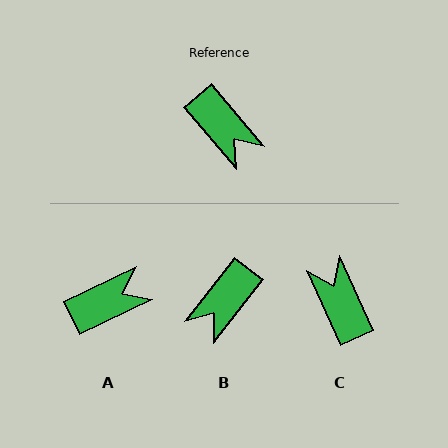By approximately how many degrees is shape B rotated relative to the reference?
Approximately 78 degrees clockwise.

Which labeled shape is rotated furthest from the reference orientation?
C, about 164 degrees away.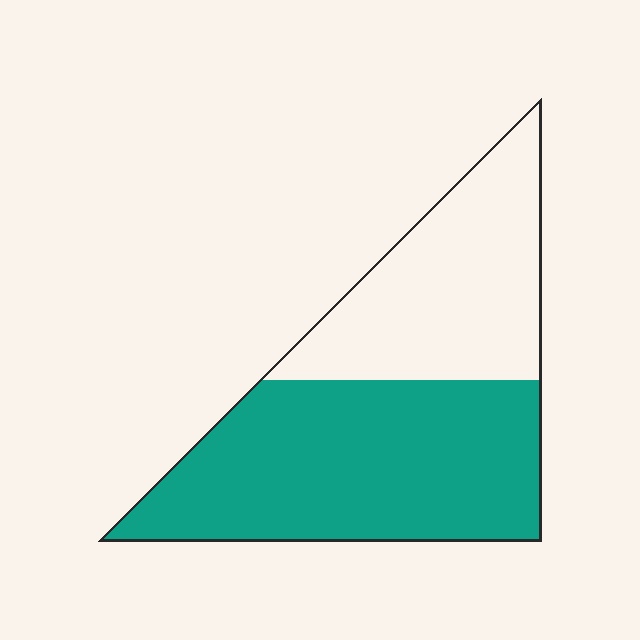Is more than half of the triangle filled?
Yes.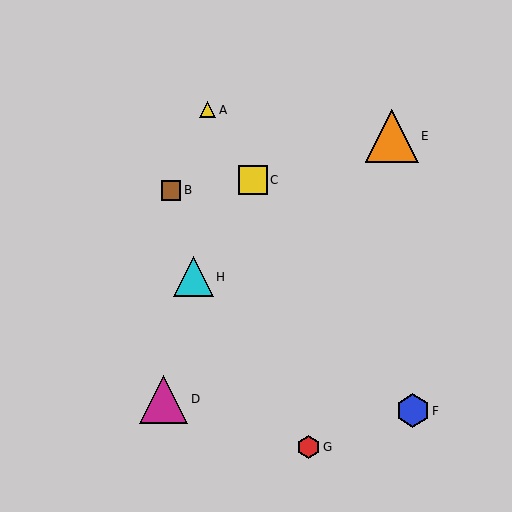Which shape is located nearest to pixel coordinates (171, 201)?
The brown square (labeled B) at (171, 190) is nearest to that location.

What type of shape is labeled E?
Shape E is an orange triangle.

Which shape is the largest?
The orange triangle (labeled E) is the largest.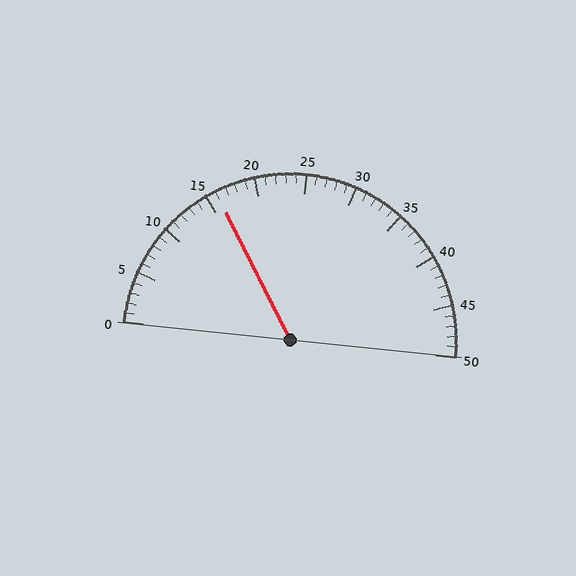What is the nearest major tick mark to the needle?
The nearest major tick mark is 15.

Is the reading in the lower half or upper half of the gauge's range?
The reading is in the lower half of the range (0 to 50).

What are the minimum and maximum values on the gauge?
The gauge ranges from 0 to 50.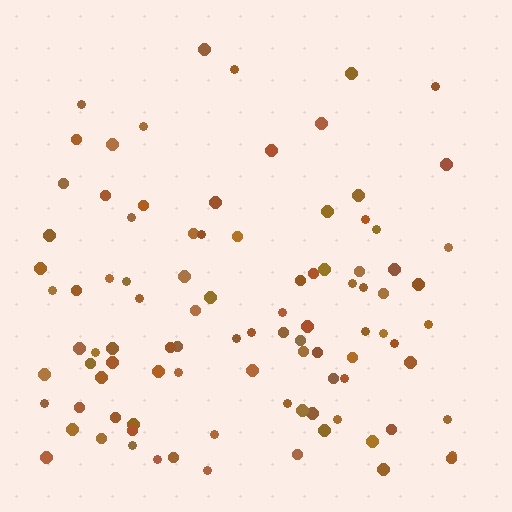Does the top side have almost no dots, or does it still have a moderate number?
Still a moderate number, just noticeably fewer than the bottom.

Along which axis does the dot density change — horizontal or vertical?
Vertical.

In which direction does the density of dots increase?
From top to bottom, with the bottom side densest.